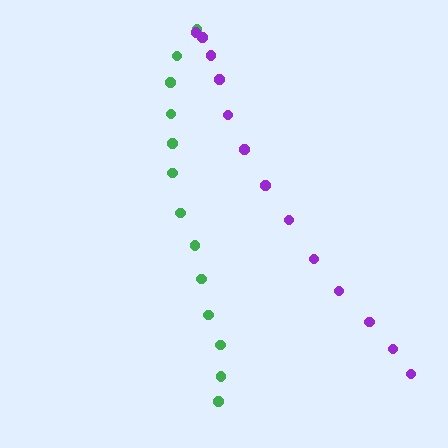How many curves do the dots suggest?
There are 2 distinct paths.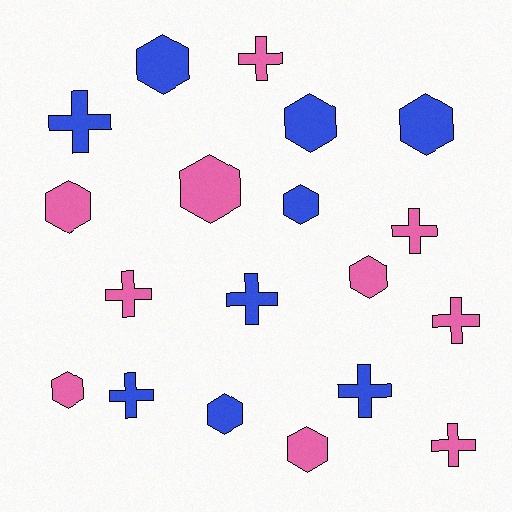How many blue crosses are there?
There are 4 blue crosses.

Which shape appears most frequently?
Hexagon, with 10 objects.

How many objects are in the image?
There are 19 objects.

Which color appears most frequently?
Pink, with 10 objects.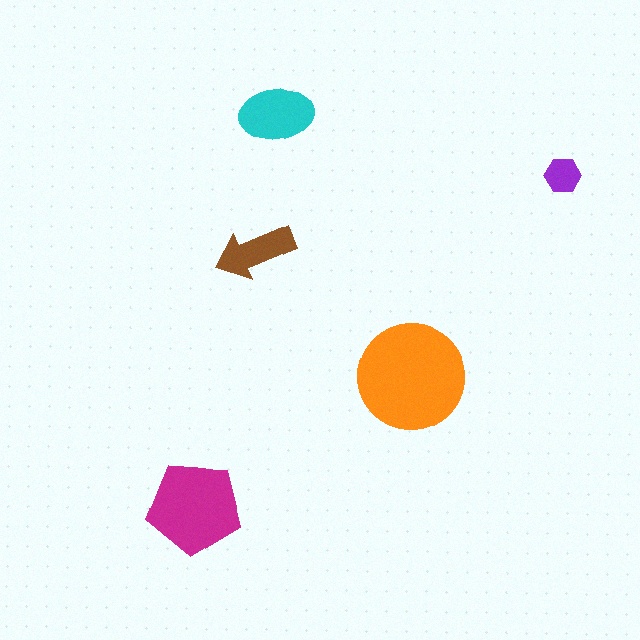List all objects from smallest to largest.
The purple hexagon, the brown arrow, the cyan ellipse, the magenta pentagon, the orange circle.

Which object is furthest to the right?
The purple hexagon is rightmost.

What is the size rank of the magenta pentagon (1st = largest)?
2nd.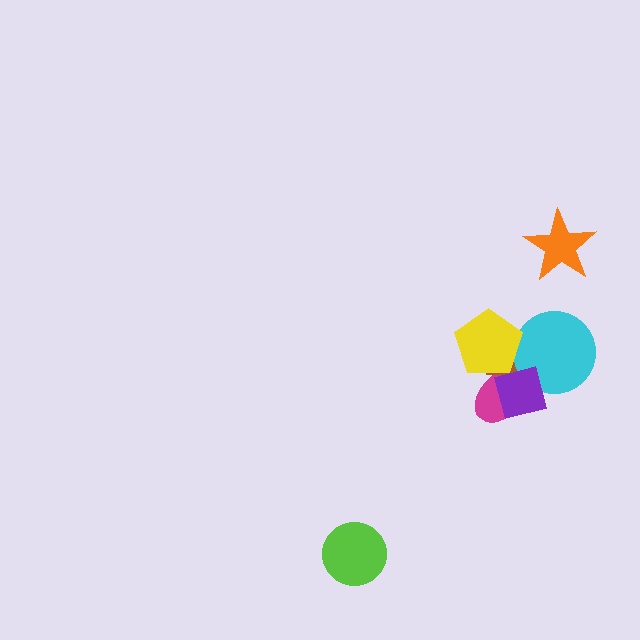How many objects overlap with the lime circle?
0 objects overlap with the lime circle.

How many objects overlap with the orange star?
0 objects overlap with the orange star.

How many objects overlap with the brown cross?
4 objects overlap with the brown cross.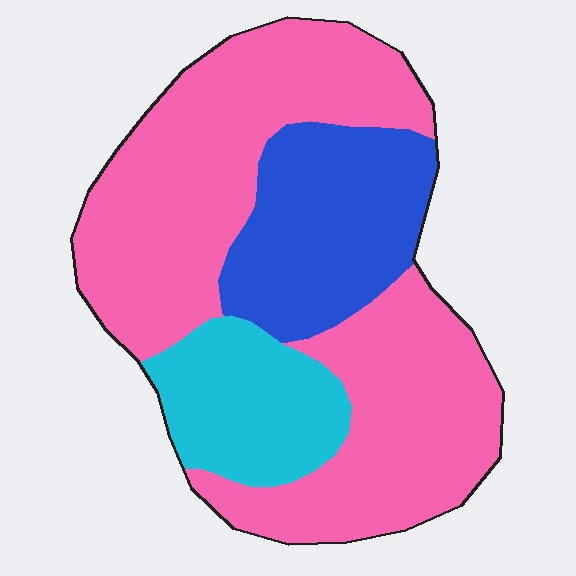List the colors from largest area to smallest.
From largest to smallest: pink, blue, cyan.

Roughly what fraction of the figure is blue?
Blue takes up about one fifth (1/5) of the figure.